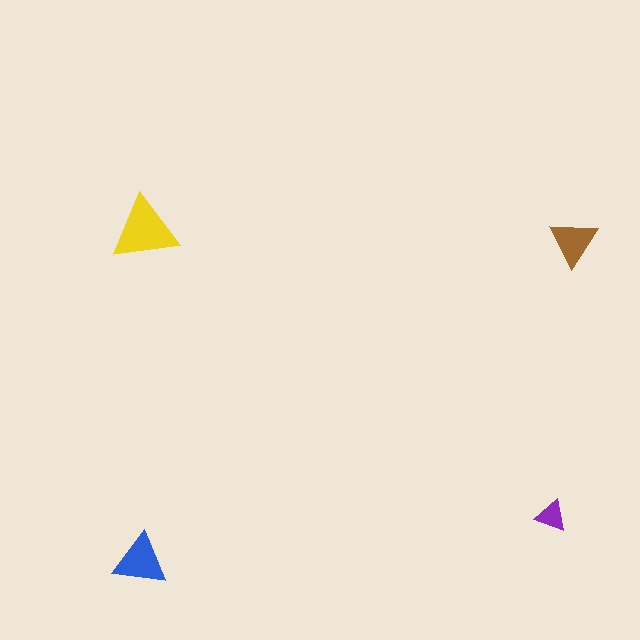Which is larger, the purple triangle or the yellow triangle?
The yellow one.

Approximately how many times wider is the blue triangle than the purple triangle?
About 1.5 times wider.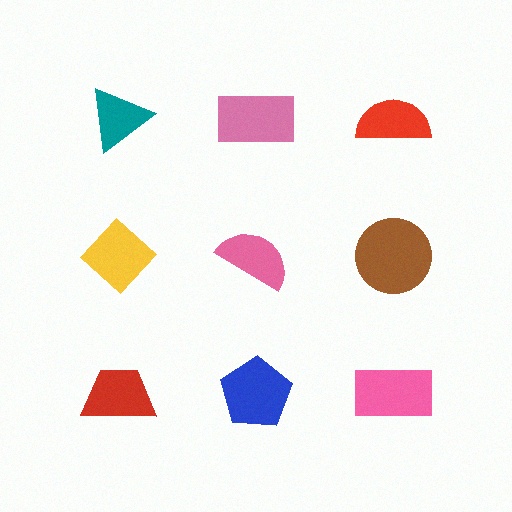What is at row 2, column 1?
A yellow diamond.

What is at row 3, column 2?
A blue pentagon.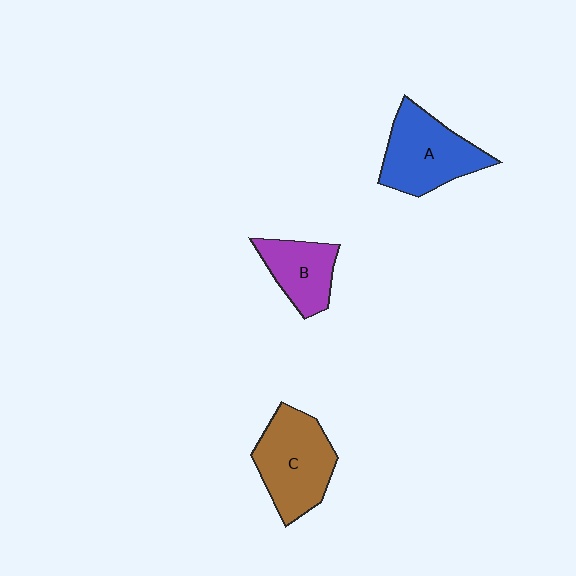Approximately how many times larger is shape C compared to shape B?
Approximately 1.5 times.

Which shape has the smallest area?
Shape B (purple).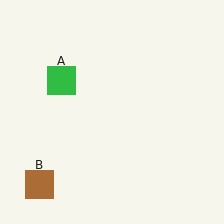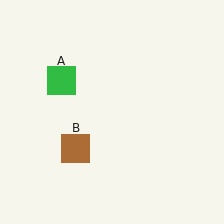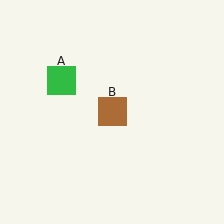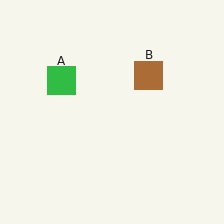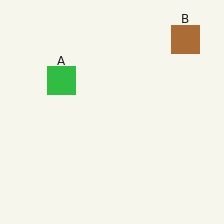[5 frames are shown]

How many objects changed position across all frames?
1 object changed position: brown square (object B).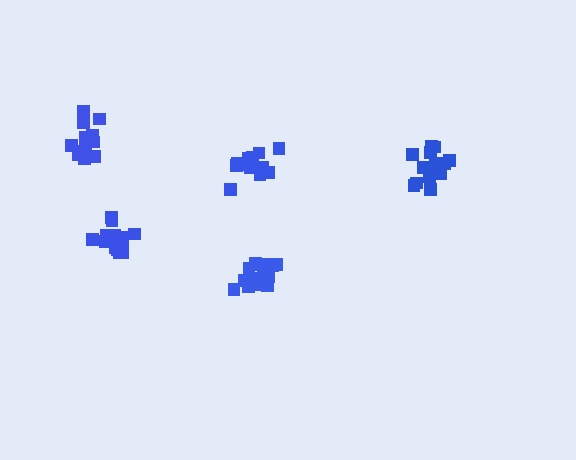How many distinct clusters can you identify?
There are 5 distinct clusters.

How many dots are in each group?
Group 1: 12 dots, Group 2: 15 dots, Group 3: 12 dots, Group 4: 18 dots, Group 5: 17 dots (74 total).